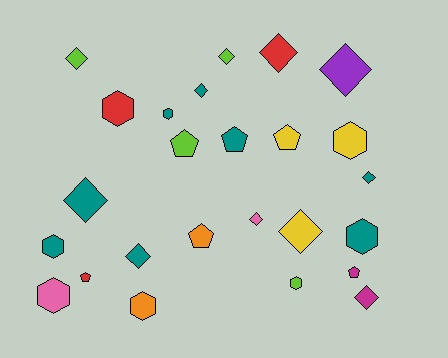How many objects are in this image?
There are 25 objects.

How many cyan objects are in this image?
There are no cyan objects.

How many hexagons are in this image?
There are 8 hexagons.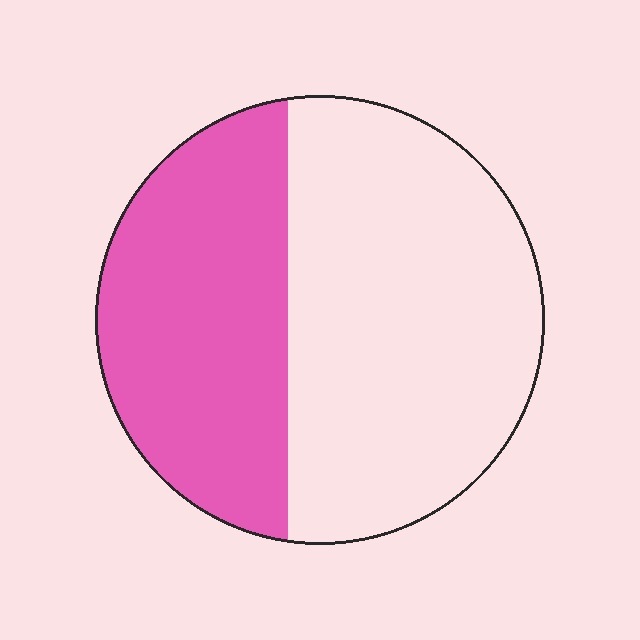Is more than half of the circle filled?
No.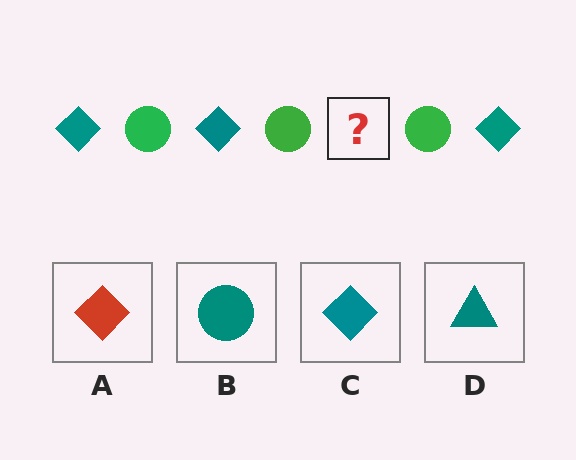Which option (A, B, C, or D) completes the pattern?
C.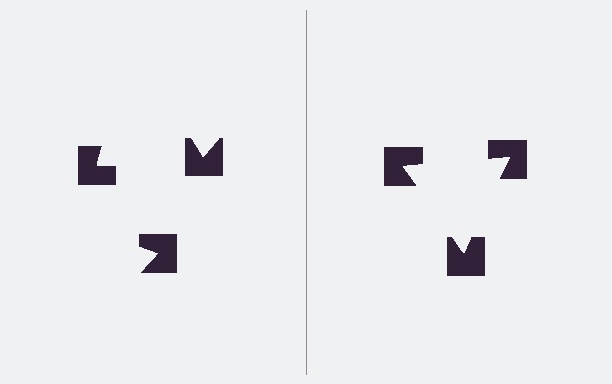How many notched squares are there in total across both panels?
6 — 3 on each side.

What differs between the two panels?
The notched squares are positioned identically on both sides; only the wedge orientations differ. On the right they align to a triangle; on the left they are misaligned.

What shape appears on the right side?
An illusory triangle.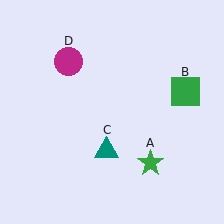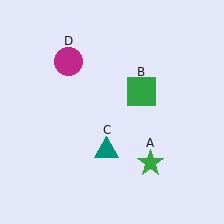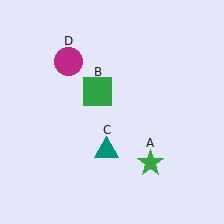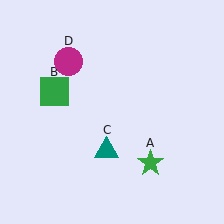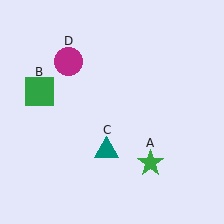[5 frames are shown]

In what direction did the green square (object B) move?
The green square (object B) moved left.